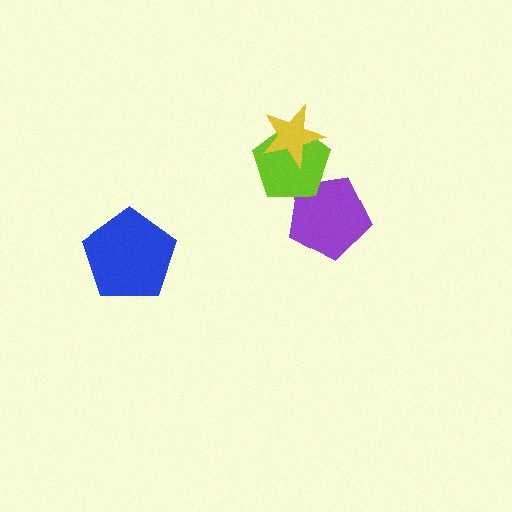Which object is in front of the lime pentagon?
The yellow star is in front of the lime pentagon.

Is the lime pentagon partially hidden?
Yes, it is partially covered by another shape.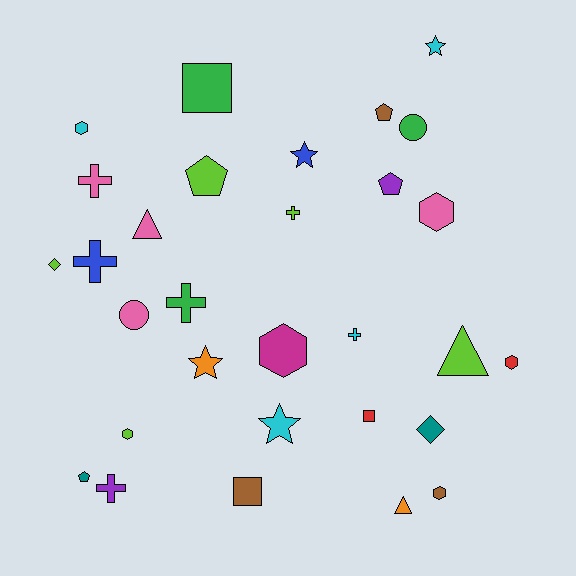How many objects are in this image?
There are 30 objects.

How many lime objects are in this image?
There are 5 lime objects.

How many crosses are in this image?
There are 6 crosses.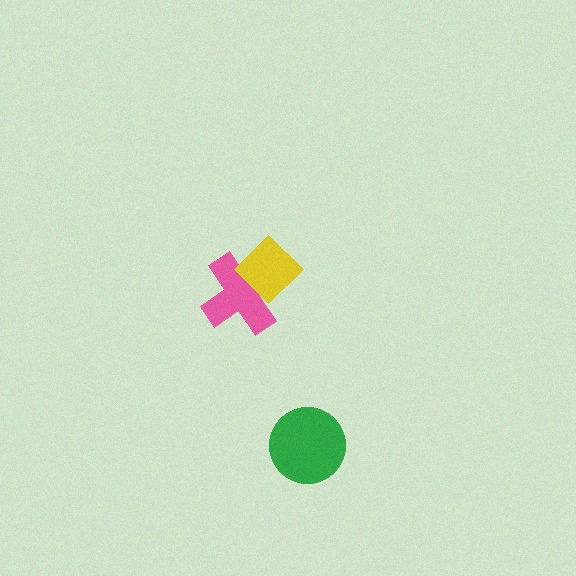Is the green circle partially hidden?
No, no other shape covers it.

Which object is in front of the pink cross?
The yellow diamond is in front of the pink cross.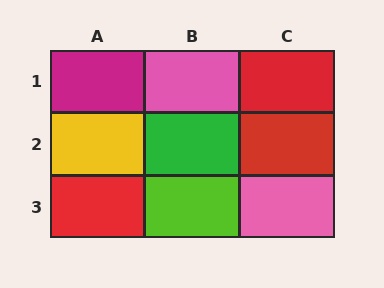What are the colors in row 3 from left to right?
Red, lime, pink.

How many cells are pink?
2 cells are pink.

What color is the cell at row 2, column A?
Yellow.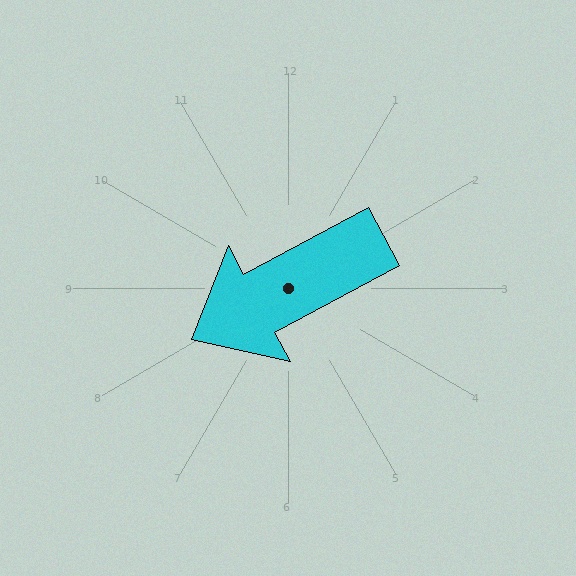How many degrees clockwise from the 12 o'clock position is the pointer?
Approximately 242 degrees.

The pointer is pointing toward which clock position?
Roughly 8 o'clock.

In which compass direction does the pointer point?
Southwest.